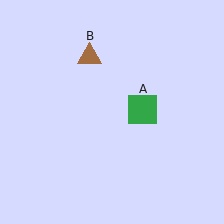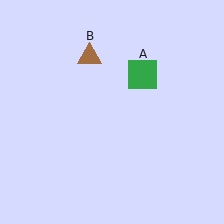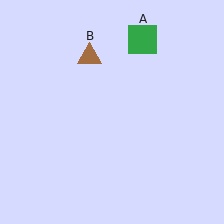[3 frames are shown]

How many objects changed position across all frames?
1 object changed position: green square (object A).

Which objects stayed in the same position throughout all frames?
Brown triangle (object B) remained stationary.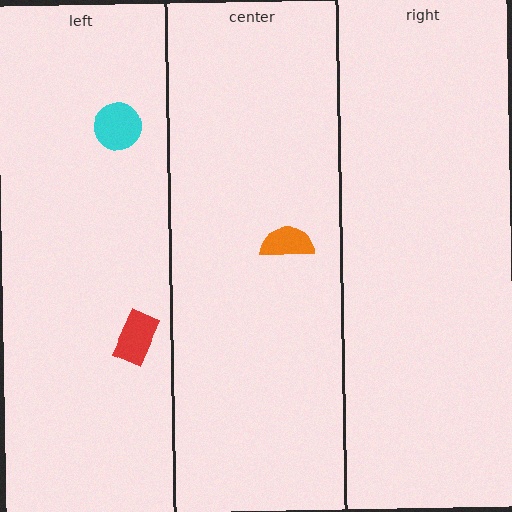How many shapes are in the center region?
1.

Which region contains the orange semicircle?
The center region.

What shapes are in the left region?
The cyan circle, the red rectangle.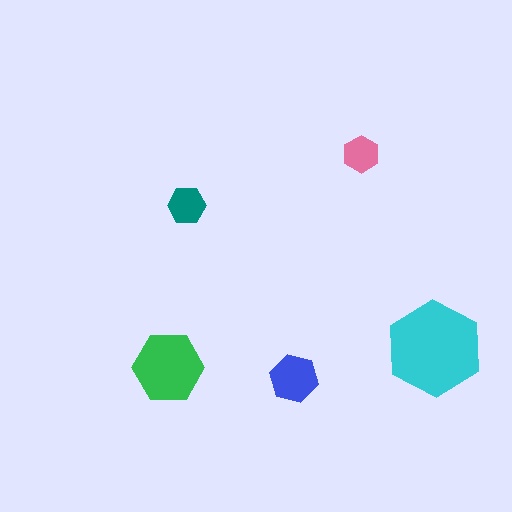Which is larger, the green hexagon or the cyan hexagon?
The cyan one.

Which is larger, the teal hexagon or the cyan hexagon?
The cyan one.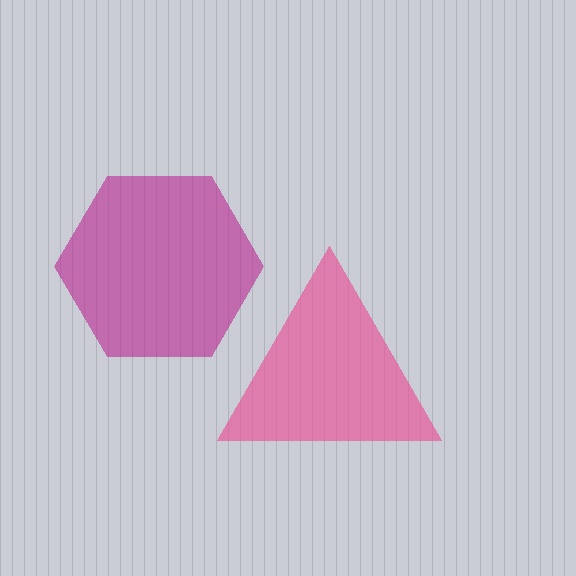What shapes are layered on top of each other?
The layered shapes are: a pink triangle, a magenta hexagon.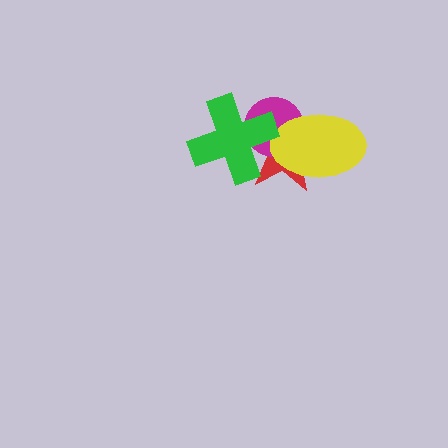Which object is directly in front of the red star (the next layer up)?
The magenta circle is directly in front of the red star.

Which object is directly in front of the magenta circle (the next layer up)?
The yellow ellipse is directly in front of the magenta circle.